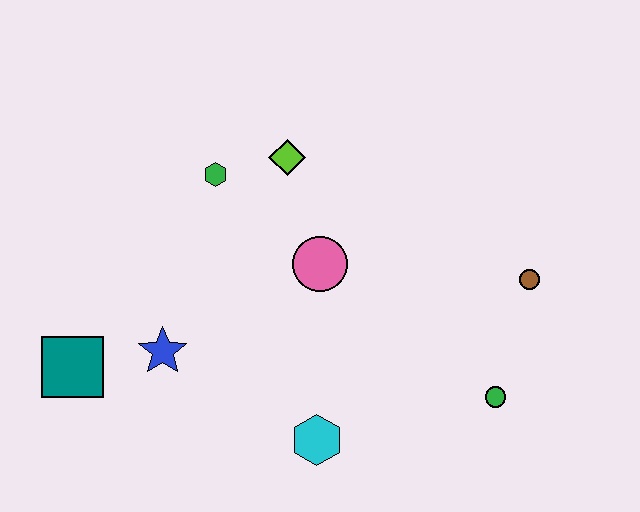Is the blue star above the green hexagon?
No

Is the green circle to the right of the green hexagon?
Yes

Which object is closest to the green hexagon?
The lime diamond is closest to the green hexagon.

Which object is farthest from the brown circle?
The teal square is farthest from the brown circle.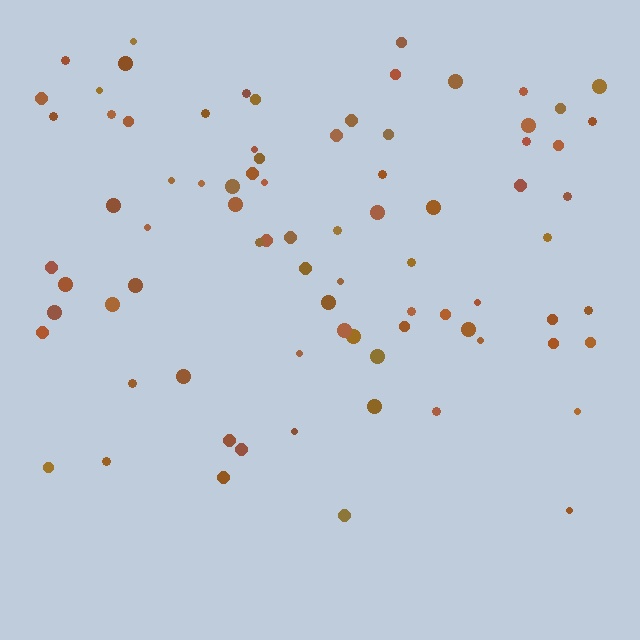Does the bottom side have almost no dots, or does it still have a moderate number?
Still a moderate number, just noticeably fewer than the top.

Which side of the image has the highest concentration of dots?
The top.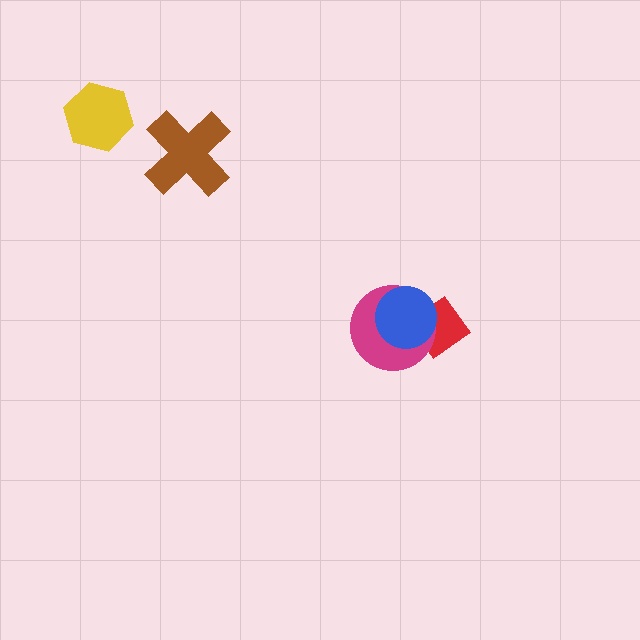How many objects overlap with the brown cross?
0 objects overlap with the brown cross.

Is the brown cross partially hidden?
No, no other shape covers it.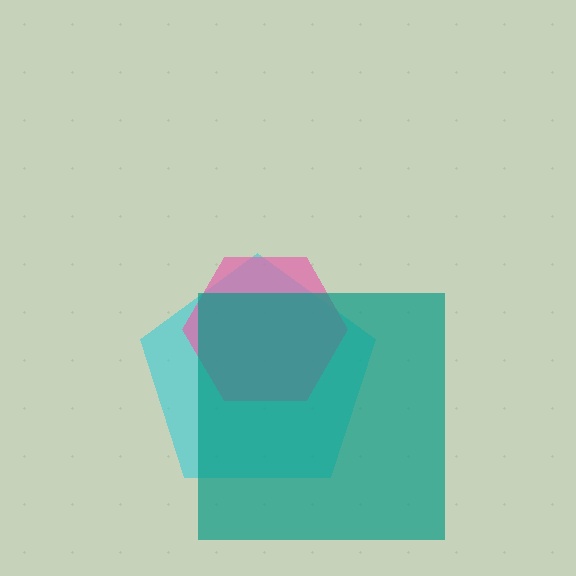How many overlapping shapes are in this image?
There are 3 overlapping shapes in the image.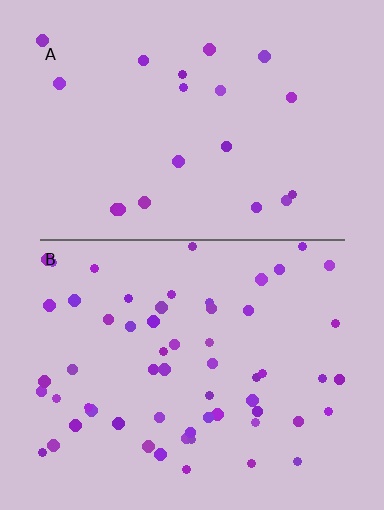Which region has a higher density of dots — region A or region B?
B (the bottom).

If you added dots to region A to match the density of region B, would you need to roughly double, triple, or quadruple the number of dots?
Approximately triple.